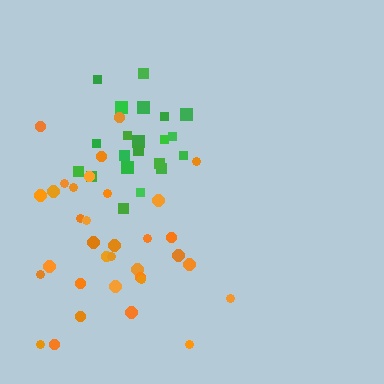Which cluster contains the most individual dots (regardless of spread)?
Orange (34).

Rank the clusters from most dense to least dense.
green, orange.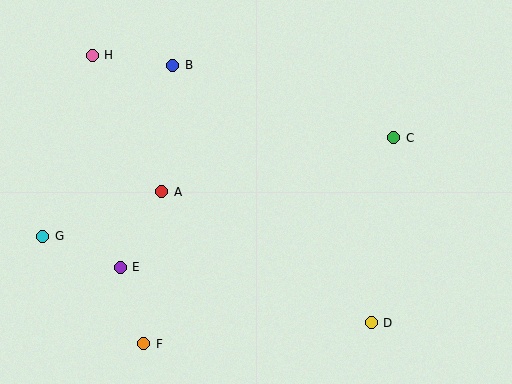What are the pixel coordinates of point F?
Point F is at (144, 344).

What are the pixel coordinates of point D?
Point D is at (371, 323).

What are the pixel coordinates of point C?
Point C is at (394, 138).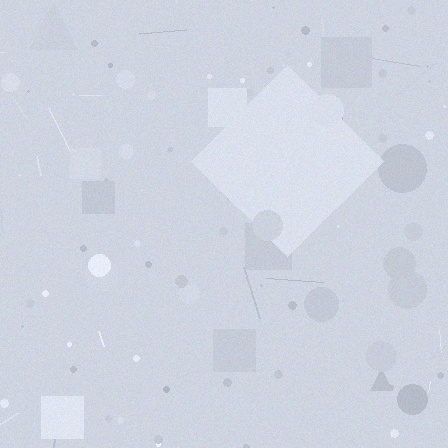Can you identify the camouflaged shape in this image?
The camouflaged shape is a diamond.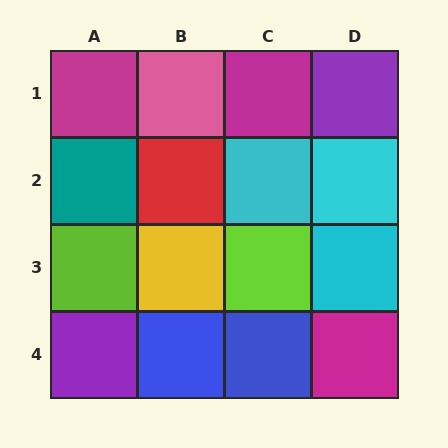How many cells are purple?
2 cells are purple.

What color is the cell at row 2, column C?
Cyan.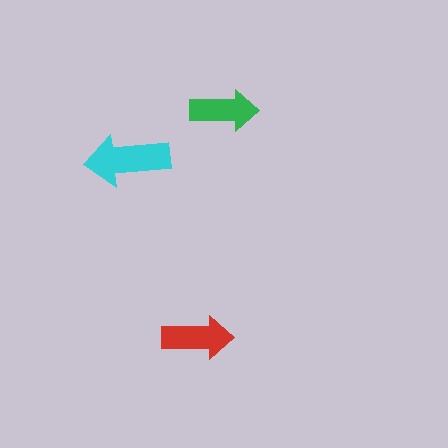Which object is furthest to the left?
The cyan arrow is leftmost.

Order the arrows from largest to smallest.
the cyan one, the red one, the green one.